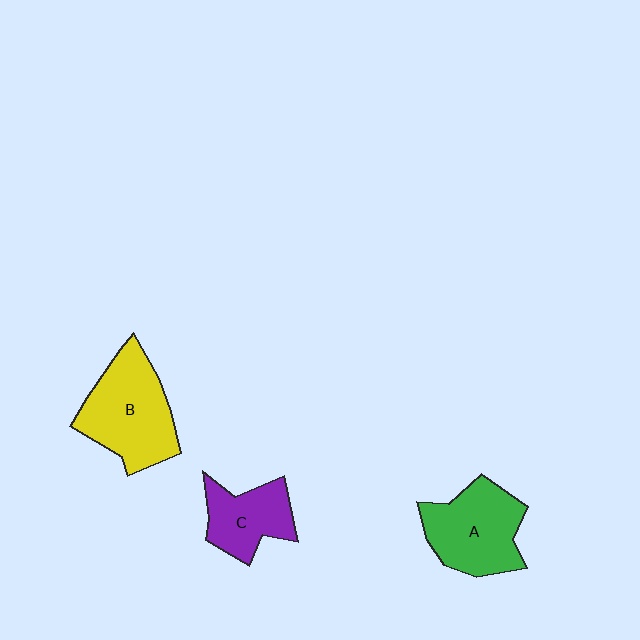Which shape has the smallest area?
Shape C (purple).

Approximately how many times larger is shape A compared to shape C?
Approximately 1.4 times.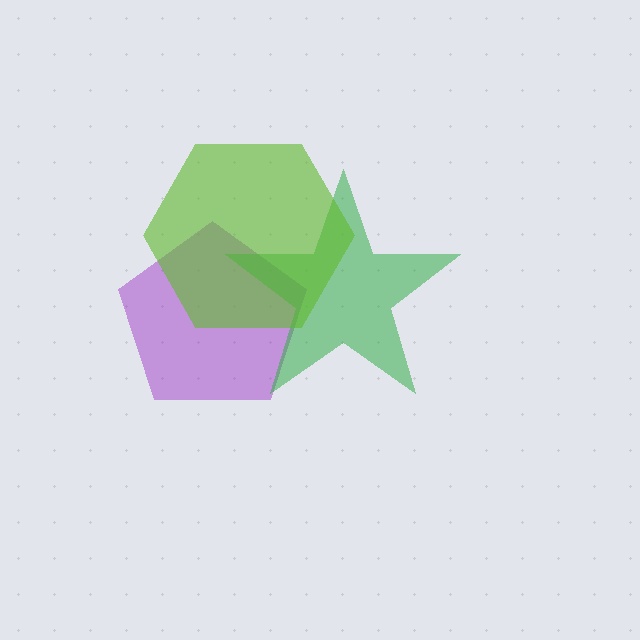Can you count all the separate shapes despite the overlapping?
Yes, there are 3 separate shapes.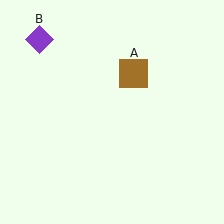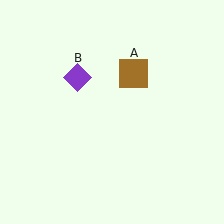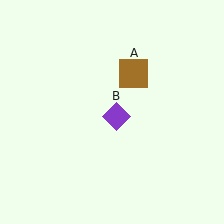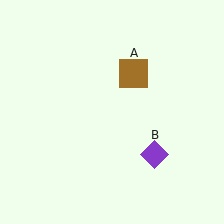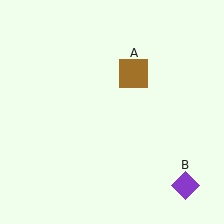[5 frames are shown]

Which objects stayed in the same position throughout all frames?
Brown square (object A) remained stationary.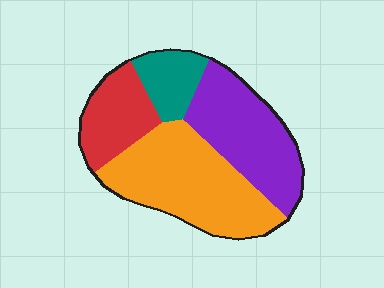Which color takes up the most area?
Orange, at roughly 40%.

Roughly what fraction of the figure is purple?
Purple covers about 30% of the figure.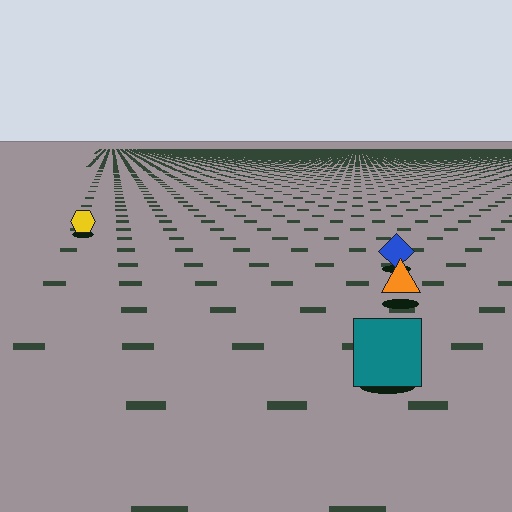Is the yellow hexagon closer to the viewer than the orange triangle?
No. The orange triangle is closer — you can tell from the texture gradient: the ground texture is coarser near it.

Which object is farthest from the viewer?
The yellow hexagon is farthest from the viewer. It appears smaller and the ground texture around it is denser.